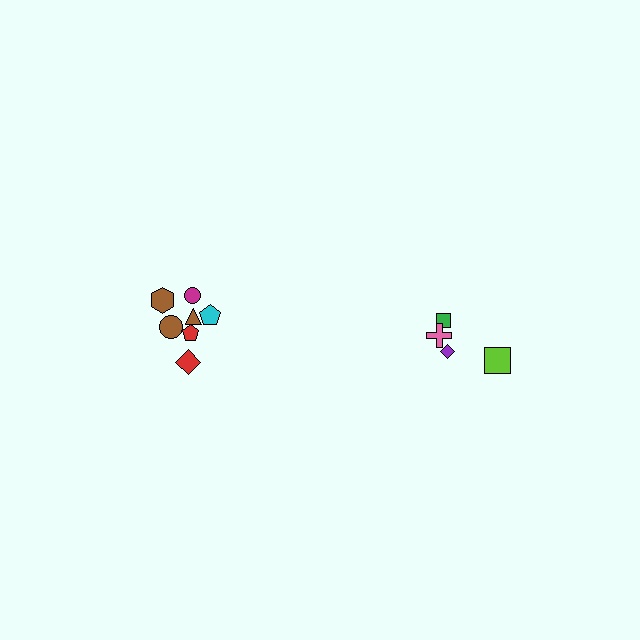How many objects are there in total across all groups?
There are 11 objects.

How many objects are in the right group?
There are 4 objects.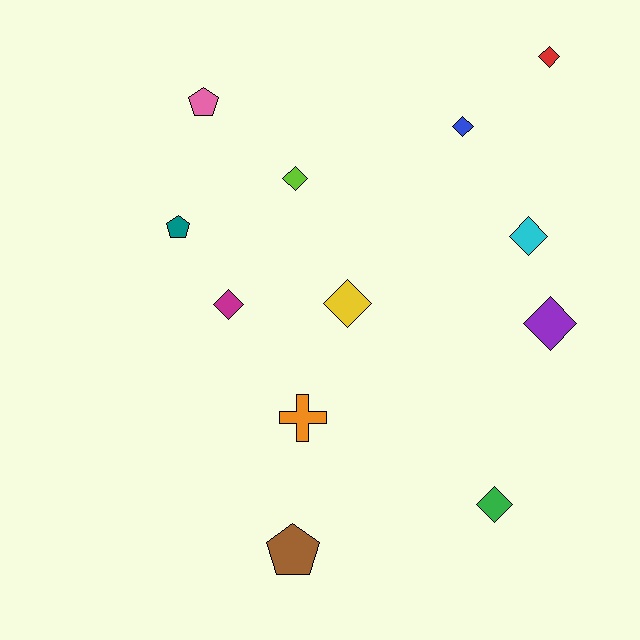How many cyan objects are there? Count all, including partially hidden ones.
There is 1 cyan object.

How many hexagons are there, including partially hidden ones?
There are no hexagons.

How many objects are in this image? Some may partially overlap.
There are 12 objects.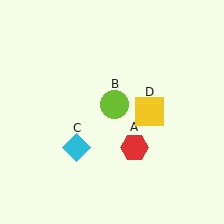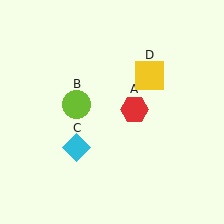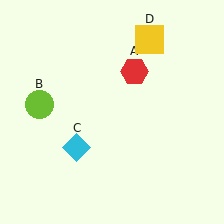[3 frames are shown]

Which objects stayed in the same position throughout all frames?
Cyan diamond (object C) remained stationary.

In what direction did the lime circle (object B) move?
The lime circle (object B) moved left.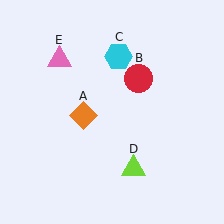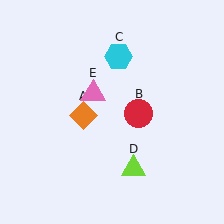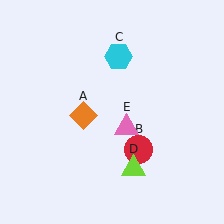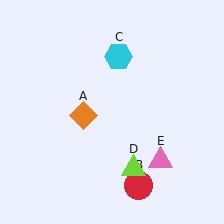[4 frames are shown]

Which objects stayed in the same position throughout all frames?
Orange diamond (object A) and cyan hexagon (object C) and lime triangle (object D) remained stationary.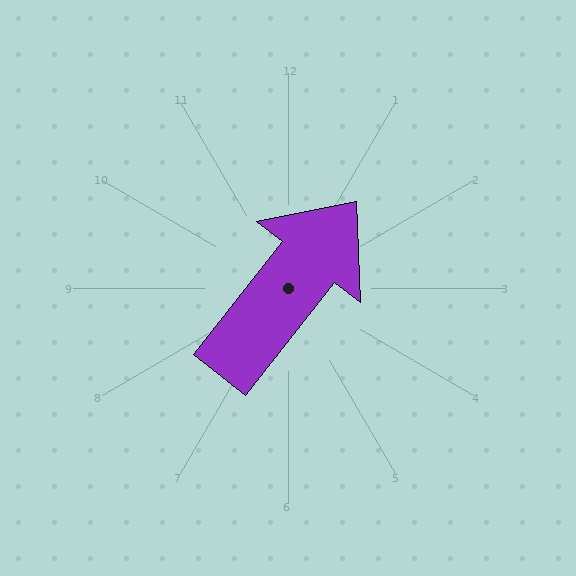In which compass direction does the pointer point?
Northeast.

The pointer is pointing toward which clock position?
Roughly 1 o'clock.